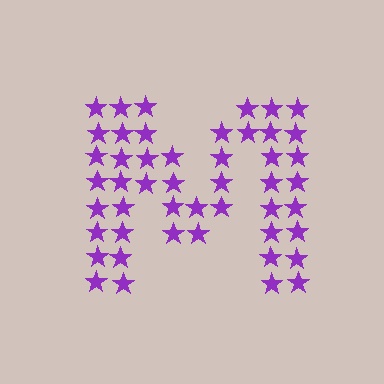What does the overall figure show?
The overall figure shows the letter M.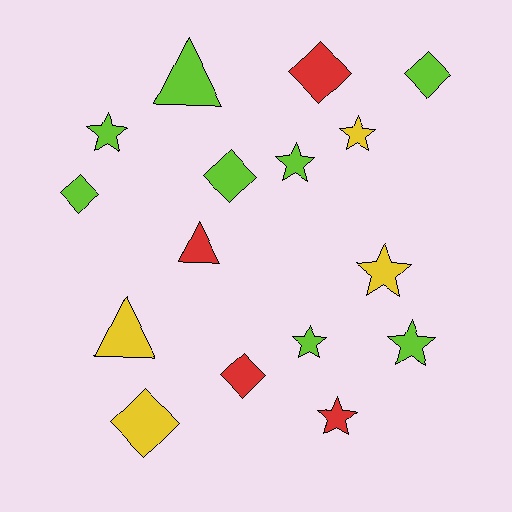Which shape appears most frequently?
Star, with 7 objects.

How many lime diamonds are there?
There are 3 lime diamonds.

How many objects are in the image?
There are 16 objects.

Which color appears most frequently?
Lime, with 8 objects.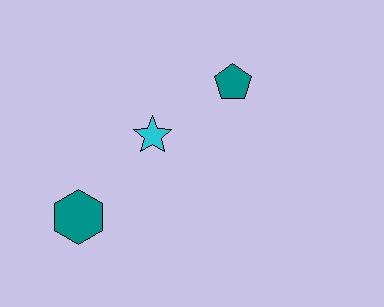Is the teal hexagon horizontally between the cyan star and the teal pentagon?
No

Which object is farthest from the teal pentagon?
The teal hexagon is farthest from the teal pentagon.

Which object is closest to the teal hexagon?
The cyan star is closest to the teal hexagon.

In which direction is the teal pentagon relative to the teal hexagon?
The teal pentagon is to the right of the teal hexagon.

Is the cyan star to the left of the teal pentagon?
Yes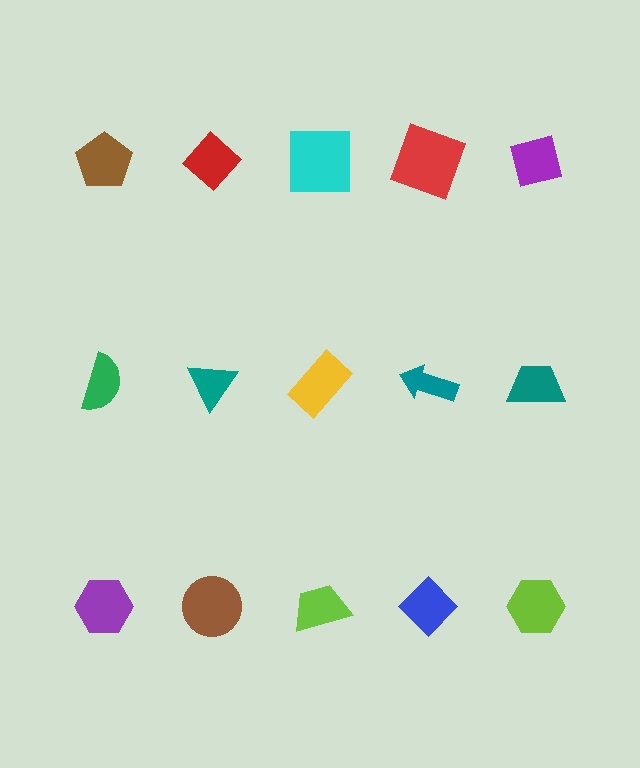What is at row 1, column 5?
A purple square.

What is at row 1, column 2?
A red diamond.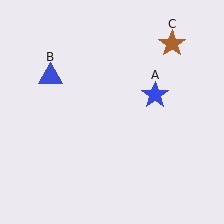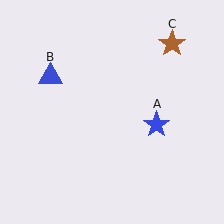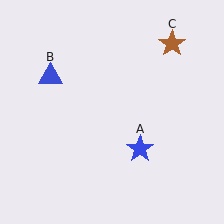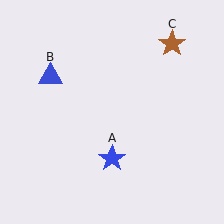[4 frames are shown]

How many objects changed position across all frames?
1 object changed position: blue star (object A).